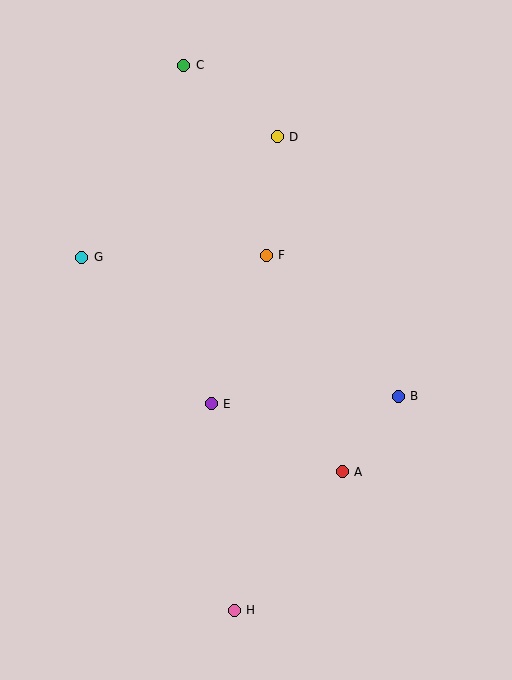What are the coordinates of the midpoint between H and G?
The midpoint between H and G is at (158, 434).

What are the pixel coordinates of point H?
Point H is at (234, 610).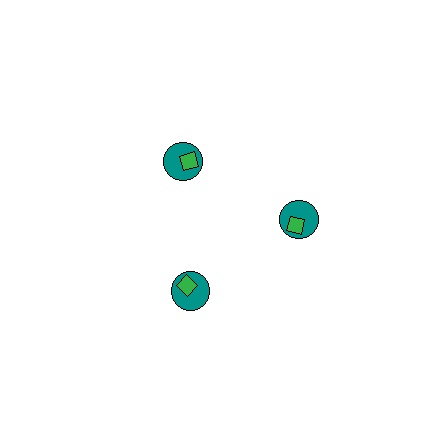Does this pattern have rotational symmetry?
Yes, this pattern has 3-fold rotational symmetry. It looks the same after rotating 120 degrees around the center.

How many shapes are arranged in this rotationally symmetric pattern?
There are 6 shapes, arranged in 3 groups of 2.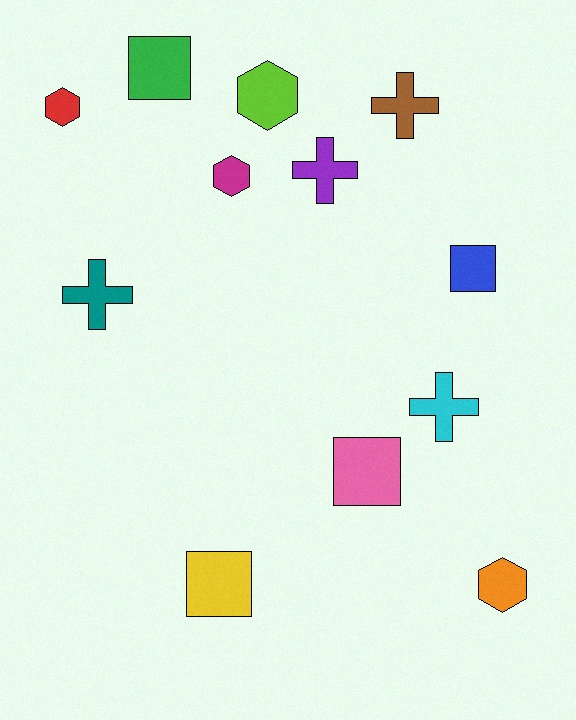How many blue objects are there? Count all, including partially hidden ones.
There is 1 blue object.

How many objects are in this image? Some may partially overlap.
There are 12 objects.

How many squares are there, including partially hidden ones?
There are 4 squares.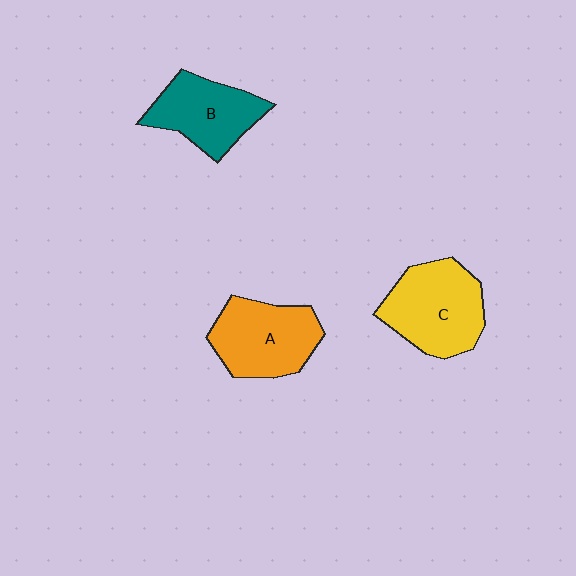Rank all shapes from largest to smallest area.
From largest to smallest: C (yellow), A (orange), B (teal).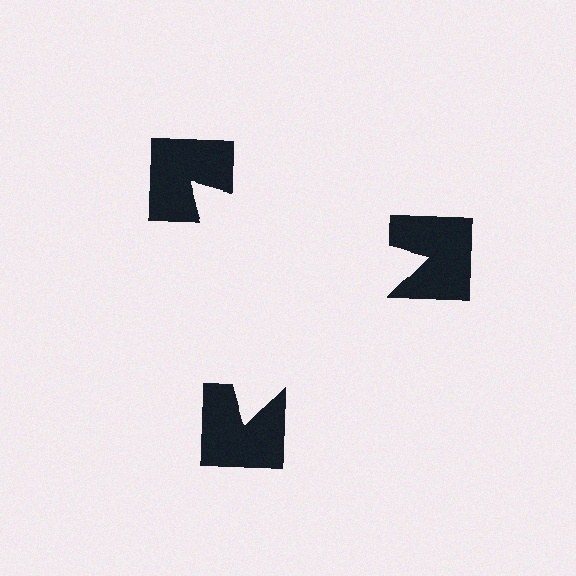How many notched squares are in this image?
There are 3 — one at each vertex of the illusory triangle.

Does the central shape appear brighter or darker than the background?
It typically appears slightly brighter than the background, even though no actual brightness change is drawn.